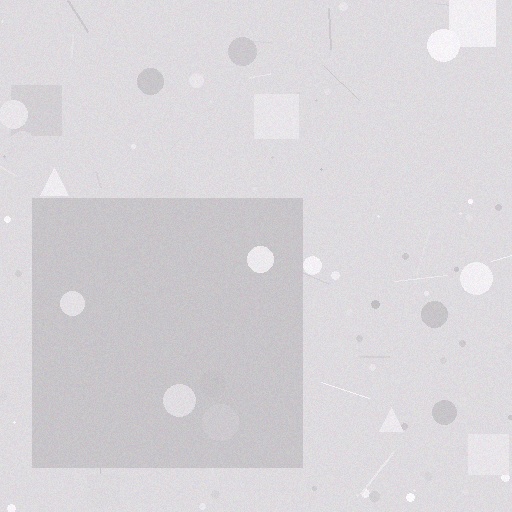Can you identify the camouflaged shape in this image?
The camouflaged shape is a square.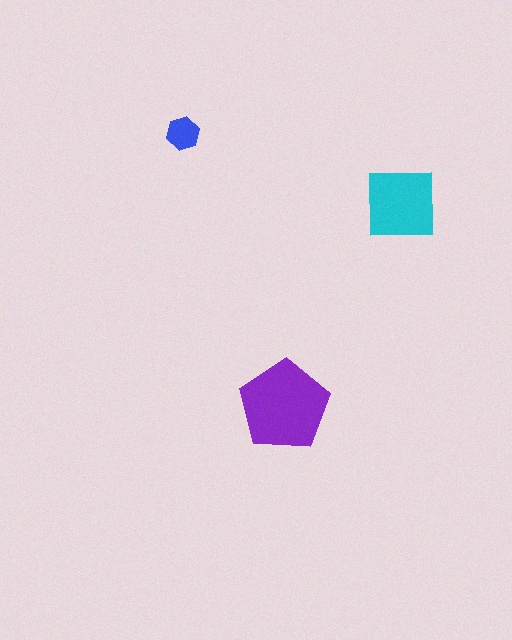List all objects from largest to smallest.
The purple pentagon, the cyan square, the blue hexagon.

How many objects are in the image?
There are 3 objects in the image.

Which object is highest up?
The blue hexagon is topmost.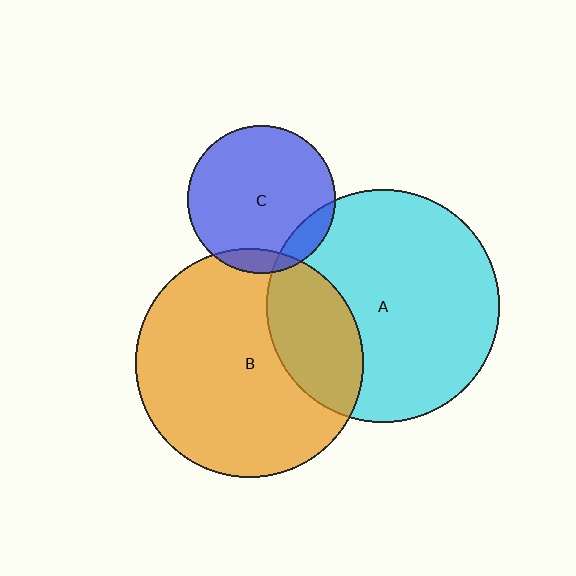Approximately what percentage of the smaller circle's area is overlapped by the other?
Approximately 10%.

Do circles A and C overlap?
Yes.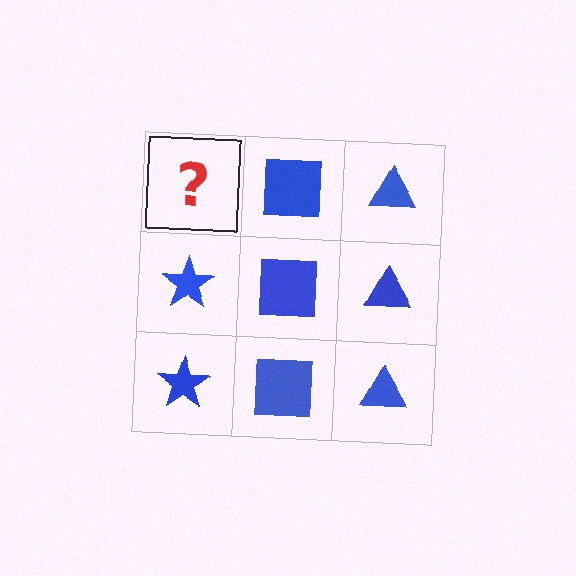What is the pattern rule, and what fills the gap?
The rule is that each column has a consistent shape. The gap should be filled with a blue star.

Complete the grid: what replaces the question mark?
The question mark should be replaced with a blue star.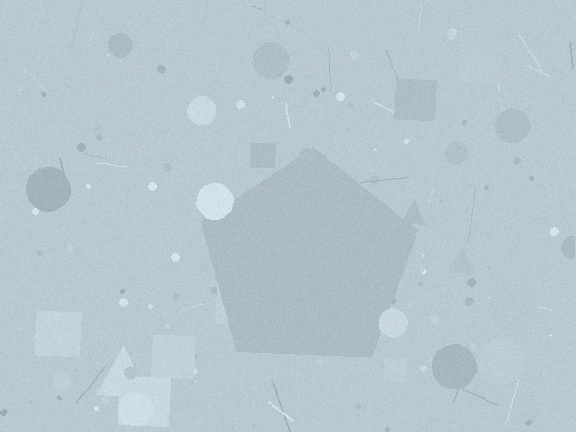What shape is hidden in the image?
A pentagon is hidden in the image.